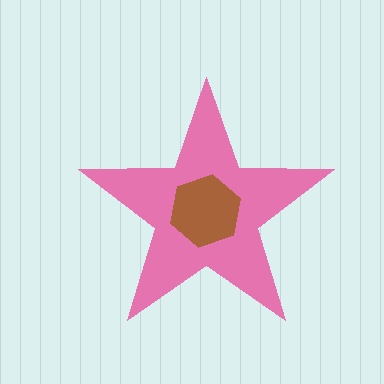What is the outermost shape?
The pink star.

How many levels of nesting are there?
2.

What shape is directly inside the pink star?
The brown hexagon.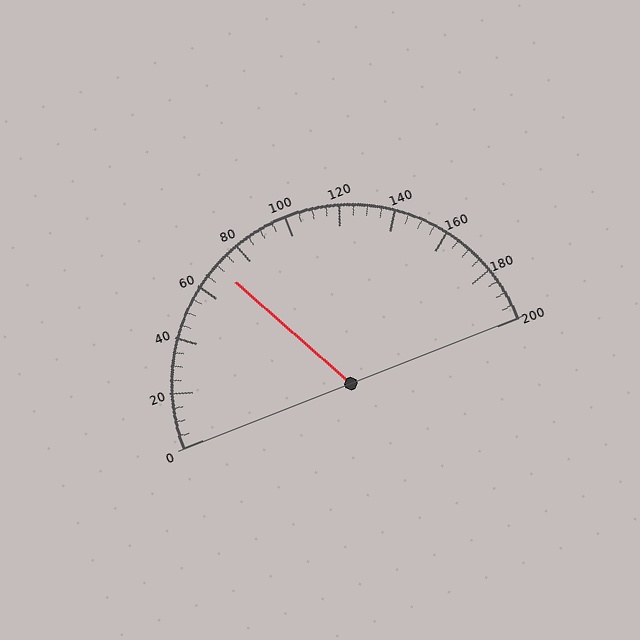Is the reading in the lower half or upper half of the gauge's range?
The reading is in the lower half of the range (0 to 200).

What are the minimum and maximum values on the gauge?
The gauge ranges from 0 to 200.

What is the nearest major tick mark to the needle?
The nearest major tick mark is 80.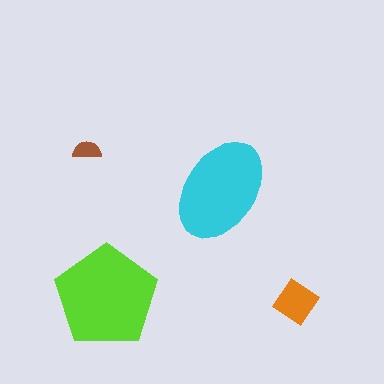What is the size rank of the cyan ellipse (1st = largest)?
2nd.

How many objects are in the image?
There are 4 objects in the image.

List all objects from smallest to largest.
The brown semicircle, the orange diamond, the cyan ellipse, the lime pentagon.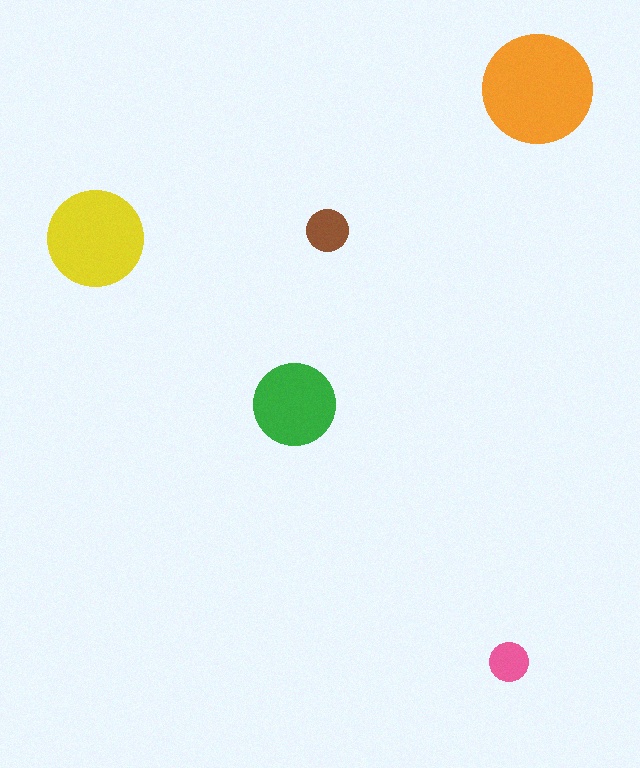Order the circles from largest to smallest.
the orange one, the yellow one, the green one, the brown one, the pink one.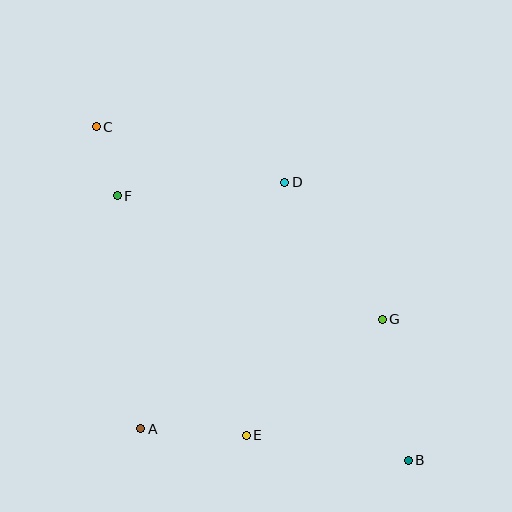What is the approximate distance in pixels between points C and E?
The distance between C and E is approximately 343 pixels.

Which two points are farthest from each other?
Points B and C are farthest from each other.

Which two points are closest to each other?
Points C and F are closest to each other.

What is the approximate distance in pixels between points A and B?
The distance between A and B is approximately 270 pixels.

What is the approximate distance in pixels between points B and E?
The distance between B and E is approximately 164 pixels.